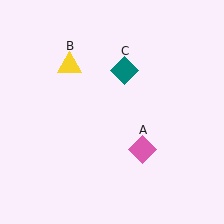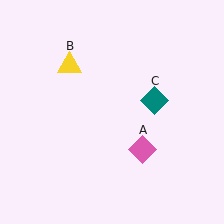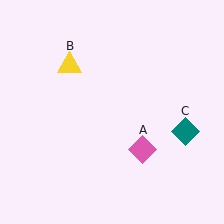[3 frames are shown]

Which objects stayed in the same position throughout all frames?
Pink diamond (object A) and yellow triangle (object B) remained stationary.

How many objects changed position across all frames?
1 object changed position: teal diamond (object C).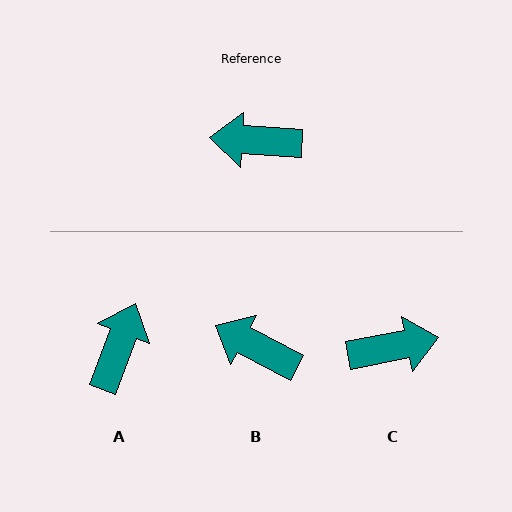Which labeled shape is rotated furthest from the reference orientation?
C, about 165 degrees away.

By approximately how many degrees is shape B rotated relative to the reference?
Approximately 24 degrees clockwise.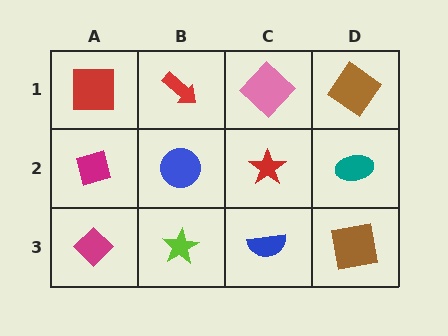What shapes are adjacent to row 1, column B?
A blue circle (row 2, column B), a red square (row 1, column A), a pink diamond (row 1, column C).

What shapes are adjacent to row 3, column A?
A magenta diamond (row 2, column A), a lime star (row 3, column B).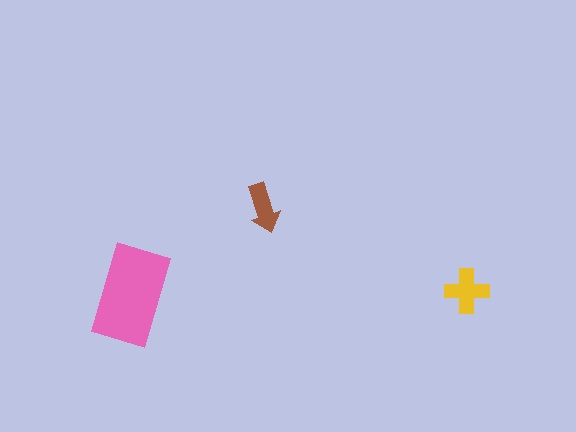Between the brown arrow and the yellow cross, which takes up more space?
The yellow cross.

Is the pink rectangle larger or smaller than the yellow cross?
Larger.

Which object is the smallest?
The brown arrow.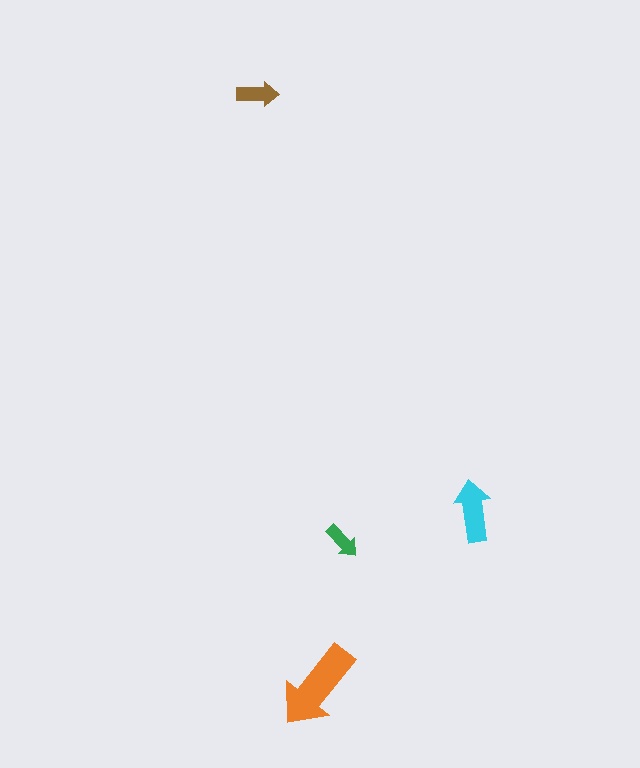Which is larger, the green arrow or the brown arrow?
The brown one.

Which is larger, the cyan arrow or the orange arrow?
The orange one.